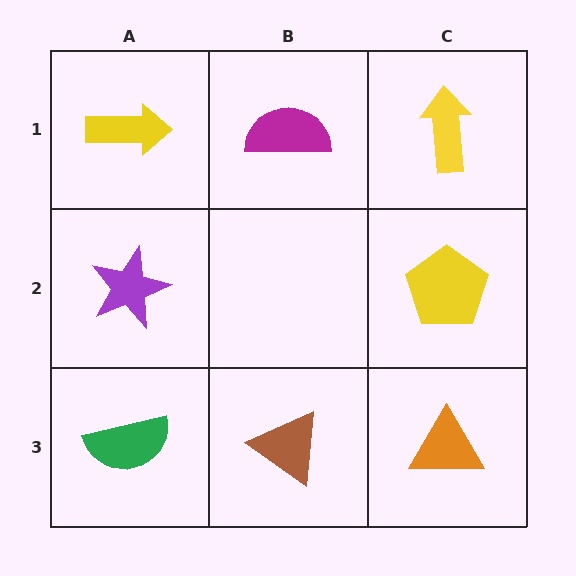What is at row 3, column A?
A green semicircle.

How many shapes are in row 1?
3 shapes.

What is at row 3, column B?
A brown triangle.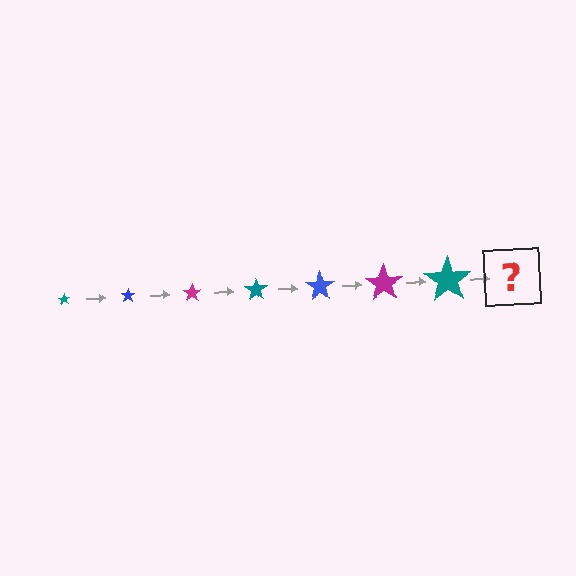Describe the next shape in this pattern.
It should be a blue star, larger than the previous one.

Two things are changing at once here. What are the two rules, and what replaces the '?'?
The two rules are that the star grows larger each step and the color cycles through teal, blue, and magenta. The '?' should be a blue star, larger than the previous one.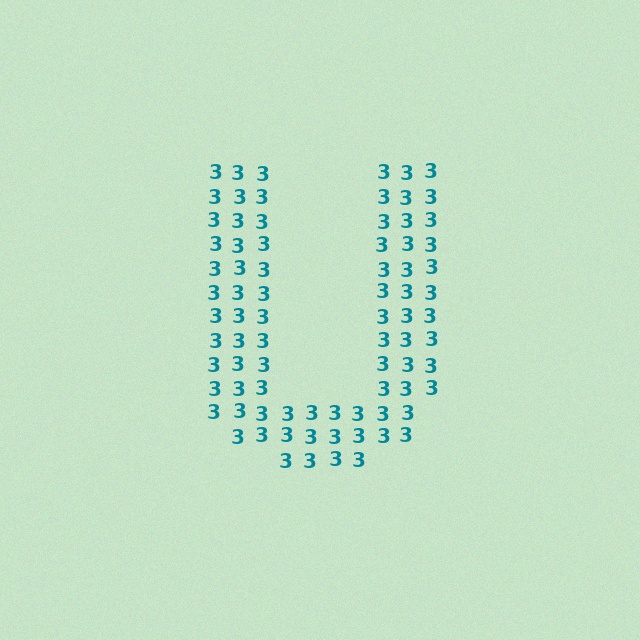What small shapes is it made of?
It is made of small digit 3's.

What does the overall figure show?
The overall figure shows the letter U.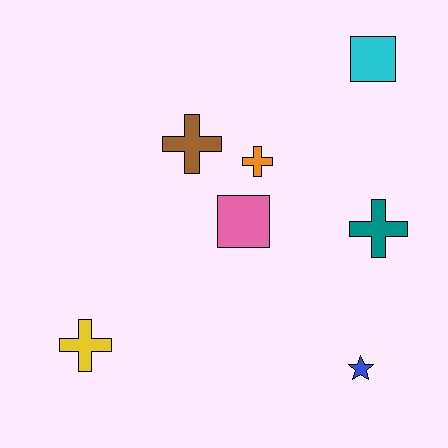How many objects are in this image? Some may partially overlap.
There are 7 objects.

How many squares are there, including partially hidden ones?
There are 2 squares.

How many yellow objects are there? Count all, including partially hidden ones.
There is 1 yellow object.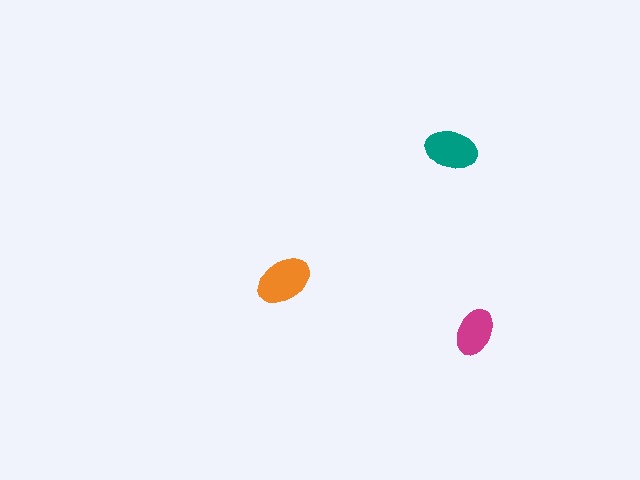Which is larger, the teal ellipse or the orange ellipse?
The orange one.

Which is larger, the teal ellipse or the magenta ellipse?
The teal one.